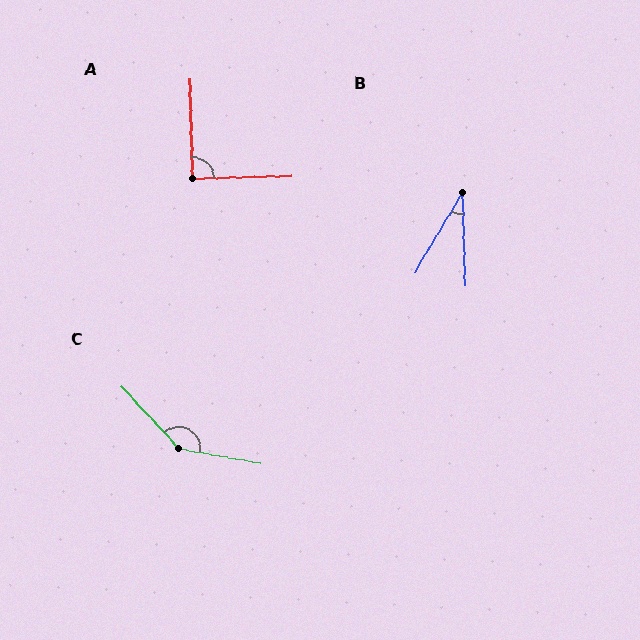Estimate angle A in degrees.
Approximately 90 degrees.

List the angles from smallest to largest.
B (32°), A (90°), C (143°).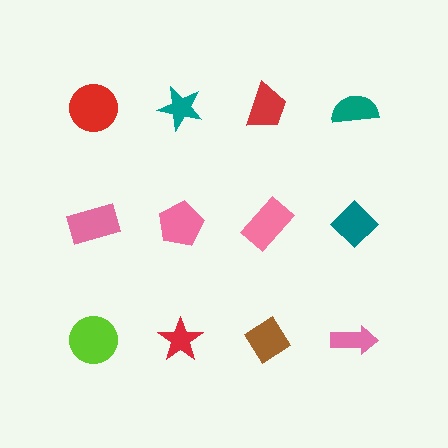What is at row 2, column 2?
A pink pentagon.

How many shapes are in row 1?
4 shapes.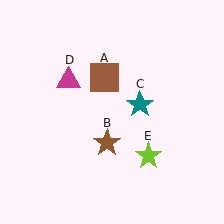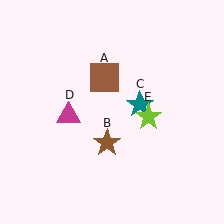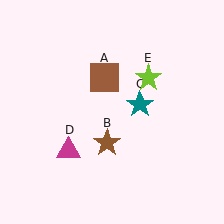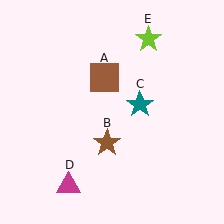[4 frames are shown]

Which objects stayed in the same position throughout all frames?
Brown square (object A) and brown star (object B) and teal star (object C) remained stationary.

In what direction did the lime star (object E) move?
The lime star (object E) moved up.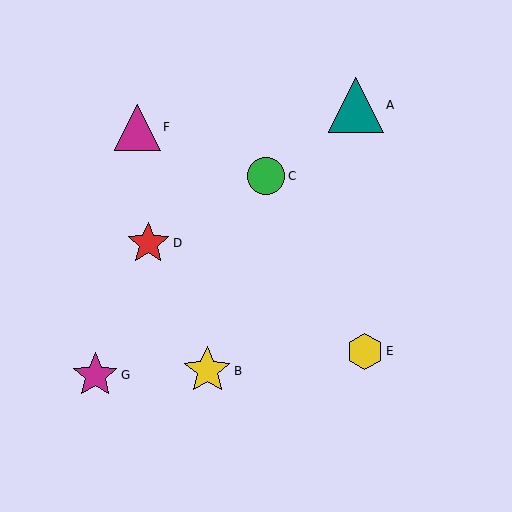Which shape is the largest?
The teal triangle (labeled A) is the largest.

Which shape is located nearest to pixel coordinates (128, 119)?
The magenta triangle (labeled F) at (137, 127) is nearest to that location.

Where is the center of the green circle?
The center of the green circle is at (266, 176).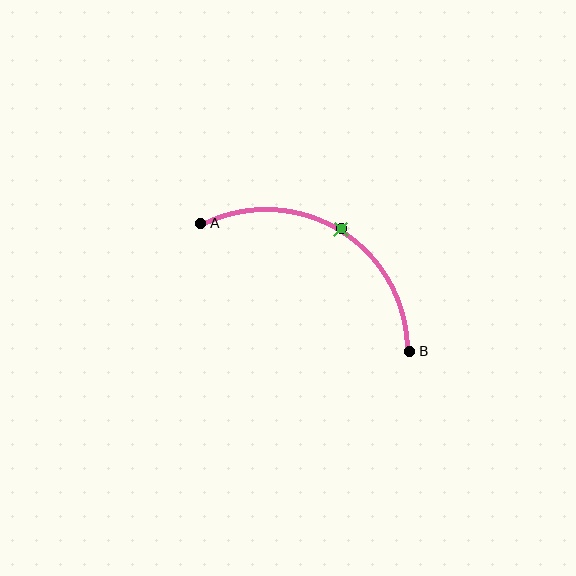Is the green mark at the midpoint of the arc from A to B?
Yes. The green mark lies on the arc at equal arc-length from both A and B — it is the arc midpoint.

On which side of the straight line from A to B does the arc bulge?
The arc bulges above the straight line connecting A and B.